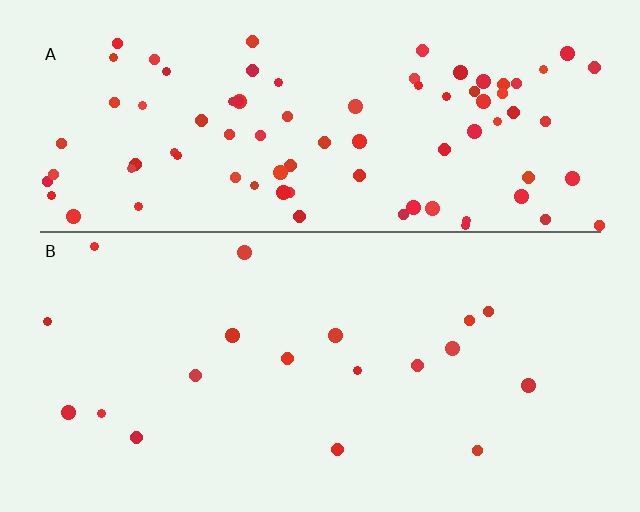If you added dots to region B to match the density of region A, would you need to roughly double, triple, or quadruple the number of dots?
Approximately quadruple.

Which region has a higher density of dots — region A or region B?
A (the top).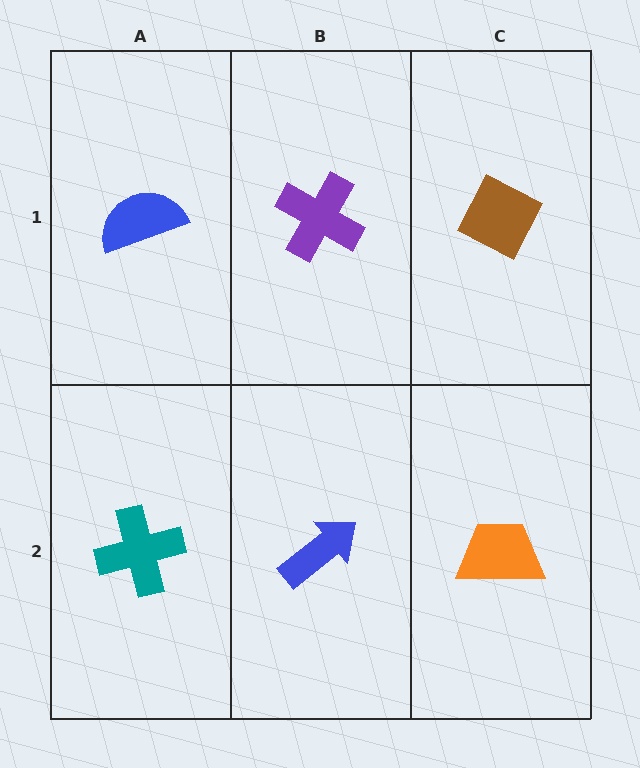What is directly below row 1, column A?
A teal cross.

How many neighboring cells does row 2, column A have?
2.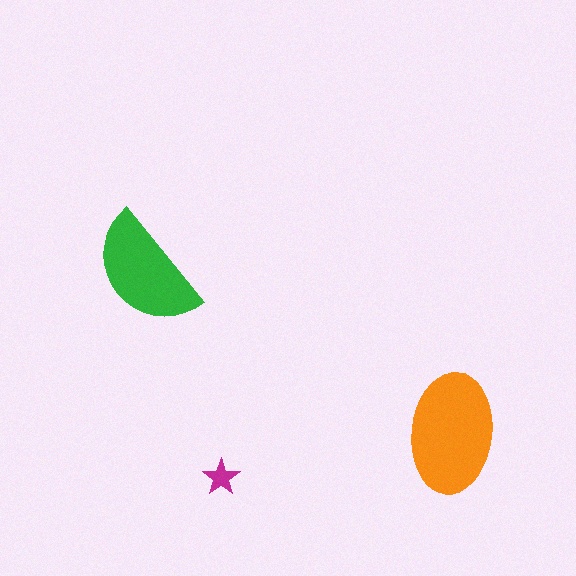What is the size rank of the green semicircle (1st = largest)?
2nd.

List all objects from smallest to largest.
The magenta star, the green semicircle, the orange ellipse.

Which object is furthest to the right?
The orange ellipse is rightmost.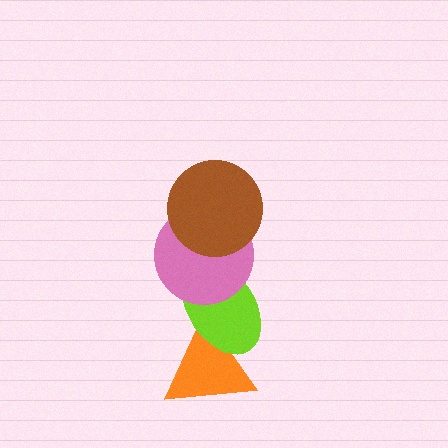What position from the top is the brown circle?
The brown circle is 1st from the top.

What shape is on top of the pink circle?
The brown circle is on top of the pink circle.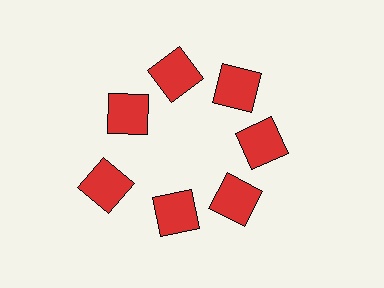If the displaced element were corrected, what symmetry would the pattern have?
It would have 7-fold rotational symmetry — the pattern would map onto itself every 51 degrees.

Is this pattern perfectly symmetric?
No. The 7 red squares are arranged in a ring, but one element near the 8 o'clock position is pushed outward from the center, breaking the 7-fold rotational symmetry.